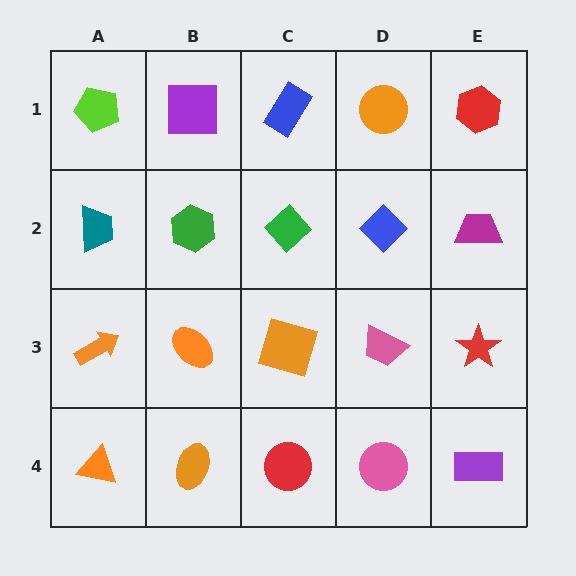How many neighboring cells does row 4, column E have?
2.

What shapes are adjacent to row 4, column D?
A pink trapezoid (row 3, column D), a red circle (row 4, column C), a purple rectangle (row 4, column E).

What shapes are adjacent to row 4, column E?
A red star (row 3, column E), a pink circle (row 4, column D).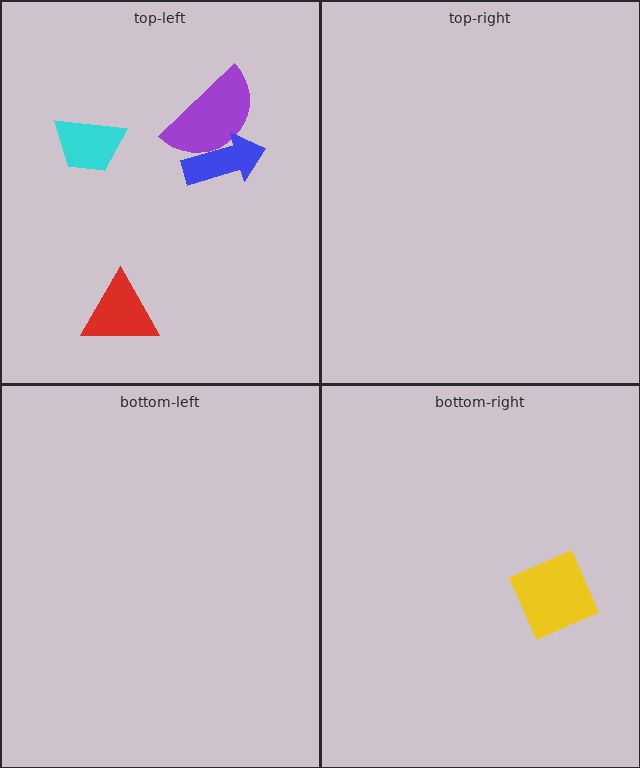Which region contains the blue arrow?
The top-left region.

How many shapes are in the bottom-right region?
1.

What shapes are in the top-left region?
The red triangle, the purple semicircle, the cyan trapezoid, the blue arrow.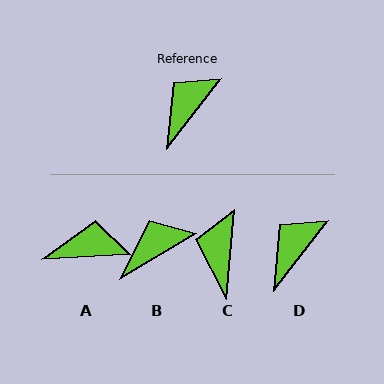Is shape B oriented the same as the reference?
No, it is off by about 21 degrees.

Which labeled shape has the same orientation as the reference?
D.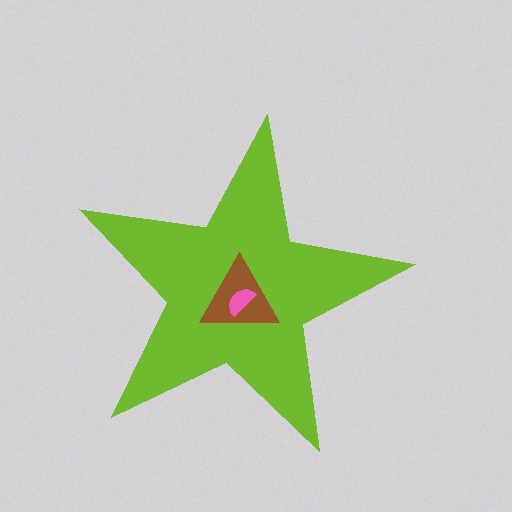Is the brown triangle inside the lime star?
Yes.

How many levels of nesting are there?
3.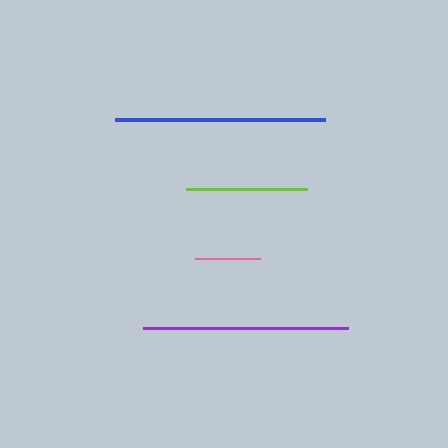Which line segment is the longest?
The blue line is the longest at approximately 209 pixels.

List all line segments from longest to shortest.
From longest to shortest: blue, purple, lime, pink.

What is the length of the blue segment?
The blue segment is approximately 209 pixels long.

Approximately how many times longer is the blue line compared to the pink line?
The blue line is approximately 3.3 times the length of the pink line.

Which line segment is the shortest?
The pink line is the shortest at approximately 64 pixels.